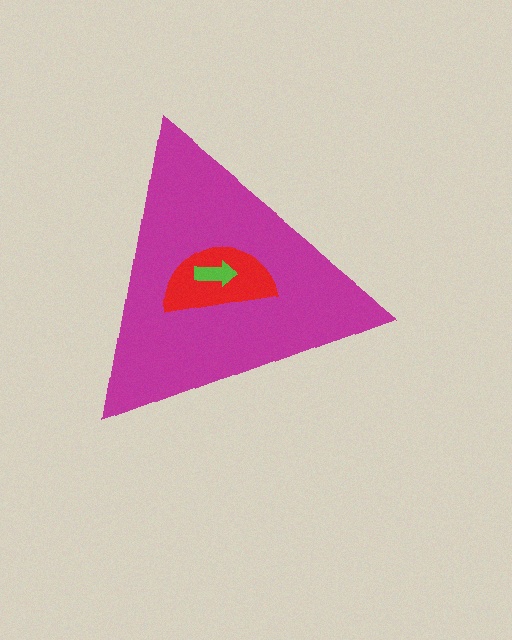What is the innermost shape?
The lime arrow.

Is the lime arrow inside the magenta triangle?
Yes.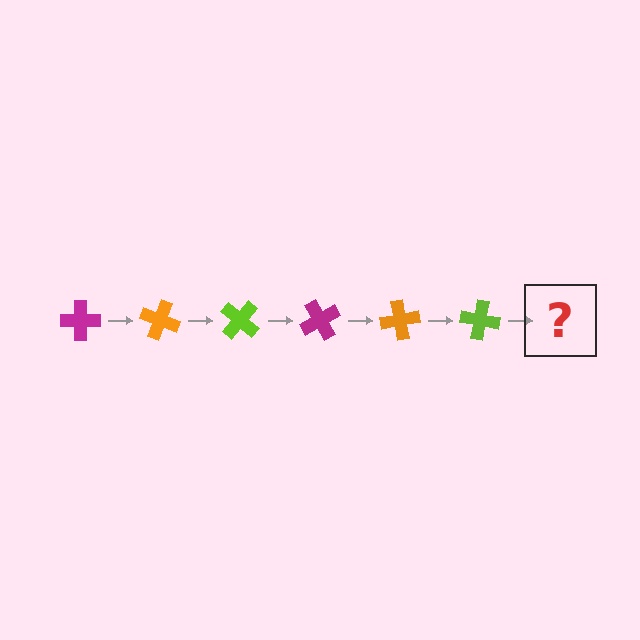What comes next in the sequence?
The next element should be a magenta cross, rotated 120 degrees from the start.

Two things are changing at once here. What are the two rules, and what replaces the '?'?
The two rules are that it rotates 20 degrees each step and the color cycles through magenta, orange, and lime. The '?' should be a magenta cross, rotated 120 degrees from the start.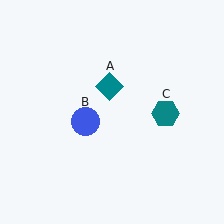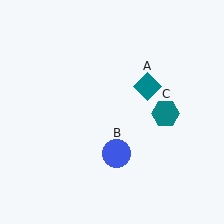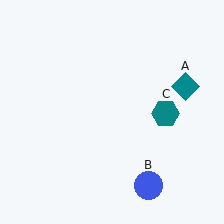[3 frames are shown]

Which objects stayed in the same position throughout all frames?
Teal hexagon (object C) remained stationary.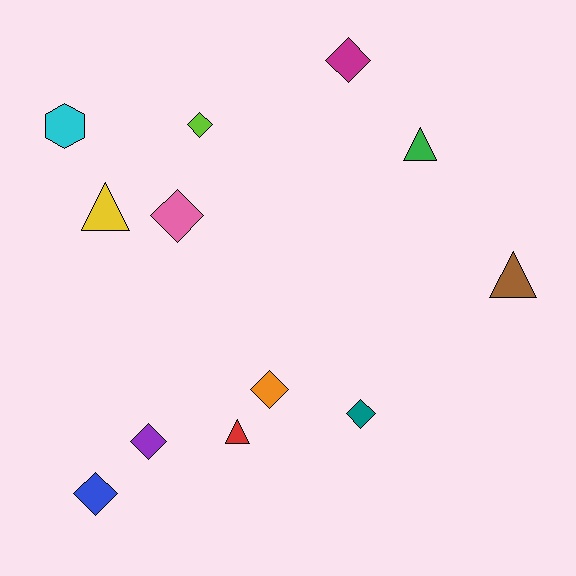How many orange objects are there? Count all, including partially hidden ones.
There is 1 orange object.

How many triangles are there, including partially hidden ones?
There are 4 triangles.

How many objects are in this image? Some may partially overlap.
There are 12 objects.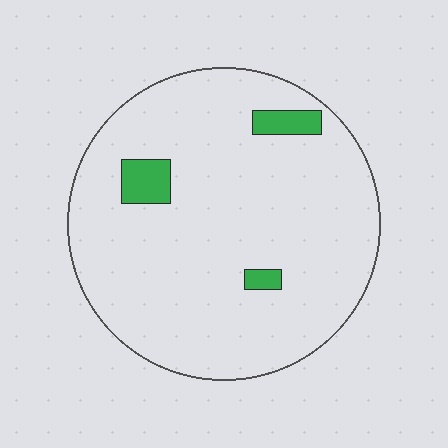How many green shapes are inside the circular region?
3.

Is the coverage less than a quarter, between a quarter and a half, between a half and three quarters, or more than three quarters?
Less than a quarter.